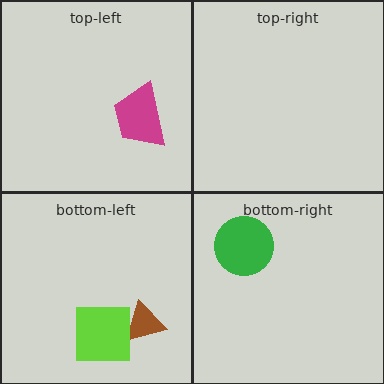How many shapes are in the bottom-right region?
1.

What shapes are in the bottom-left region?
The brown triangle, the lime square.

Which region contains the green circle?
The bottom-right region.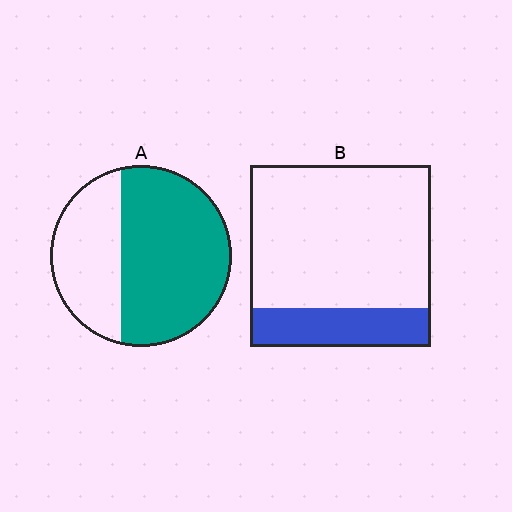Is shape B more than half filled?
No.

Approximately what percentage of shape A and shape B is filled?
A is approximately 65% and B is approximately 20%.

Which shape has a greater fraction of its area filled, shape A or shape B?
Shape A.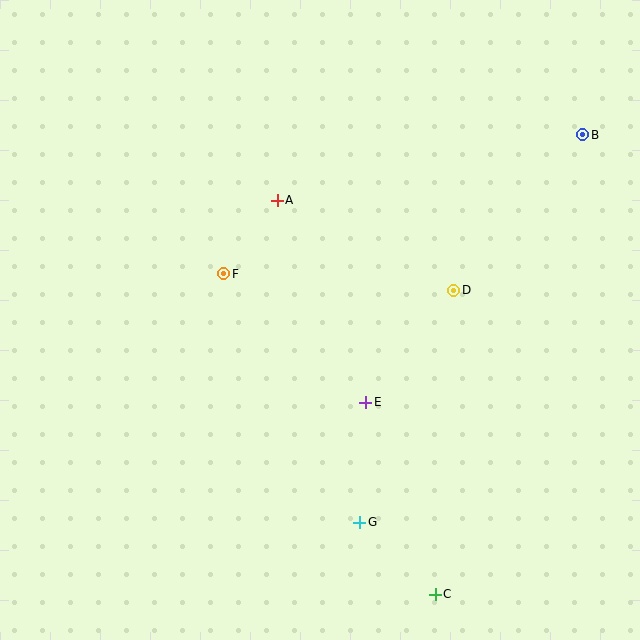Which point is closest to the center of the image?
Point E at (366, 402) is closest to the center.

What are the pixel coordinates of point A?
Point A is at (277, 200).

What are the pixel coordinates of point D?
Point D is at (454, 290).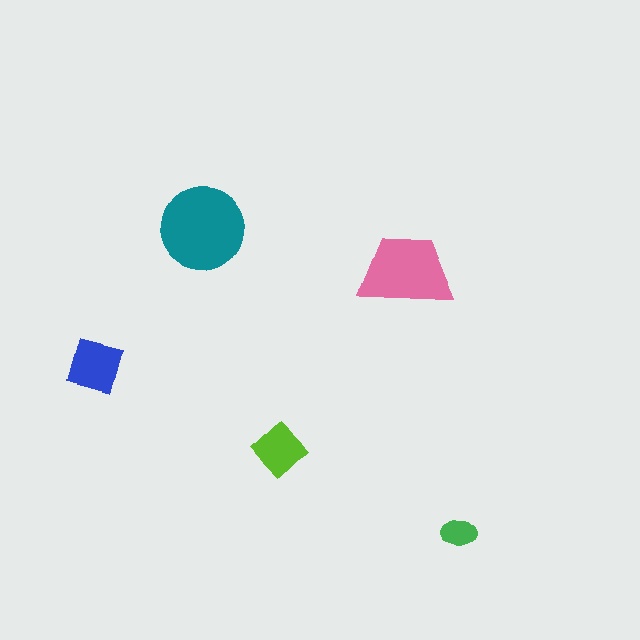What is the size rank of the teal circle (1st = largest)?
1st.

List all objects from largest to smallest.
The teal circle, the pink trapezoid, the blue diamond, the lime diamond, the green ellipse.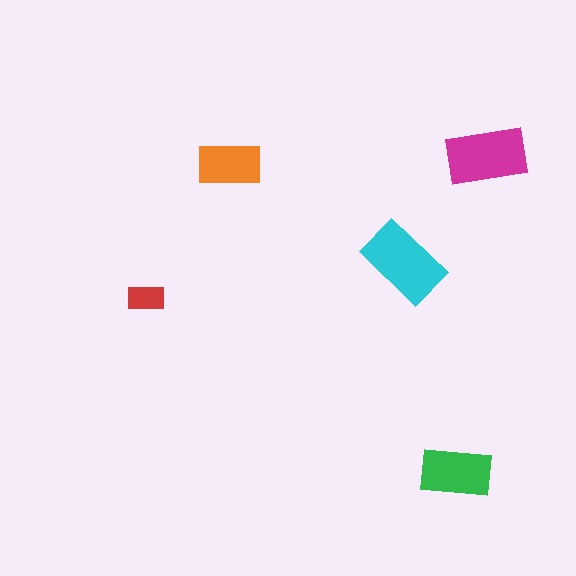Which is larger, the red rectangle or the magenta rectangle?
The magenta one.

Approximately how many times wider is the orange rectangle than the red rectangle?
About 1.5 times wider.